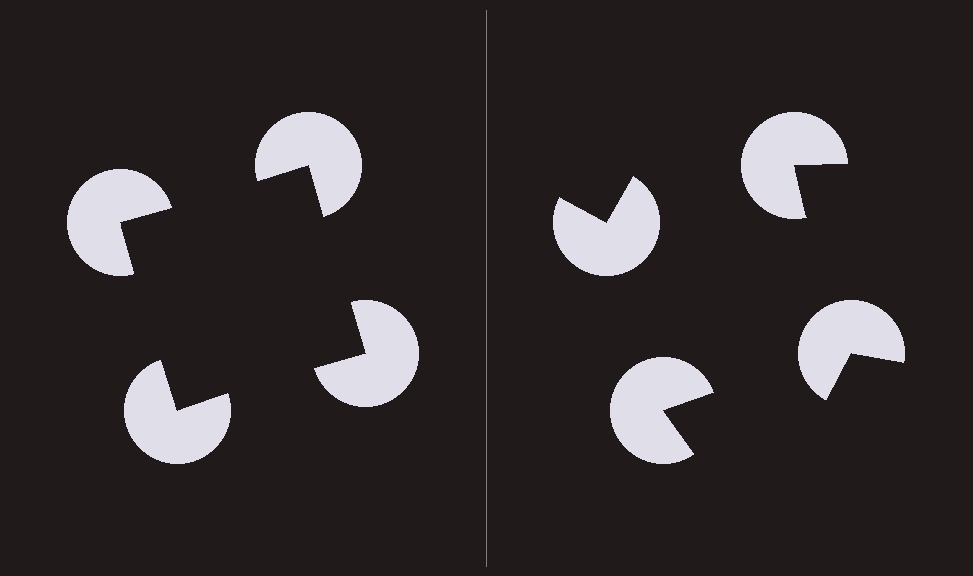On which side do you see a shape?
An illusory square appears on the left side. On the right side the wedge cuts are rotated, so no coherent shape forms.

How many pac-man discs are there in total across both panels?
8 — 4 on each side.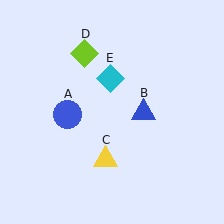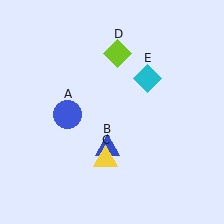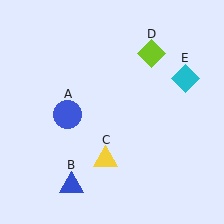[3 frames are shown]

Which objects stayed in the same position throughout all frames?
Blue circle (object A) and yellow triangle (object C) remained stationary.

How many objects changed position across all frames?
3 objects changed position: blue triangle (object B), lime diamond (object D), cyan diamond (object E).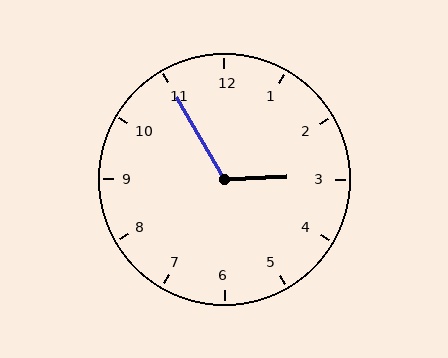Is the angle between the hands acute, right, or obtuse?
It is obtuse.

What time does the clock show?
2:55.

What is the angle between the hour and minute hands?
Approximately 118 degrees.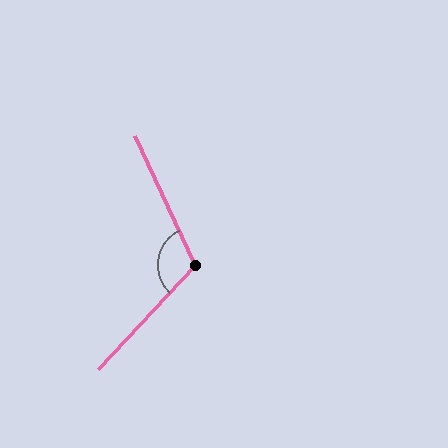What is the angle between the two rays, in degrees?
Approximately 112 degrees.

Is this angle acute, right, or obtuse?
It is obtuse.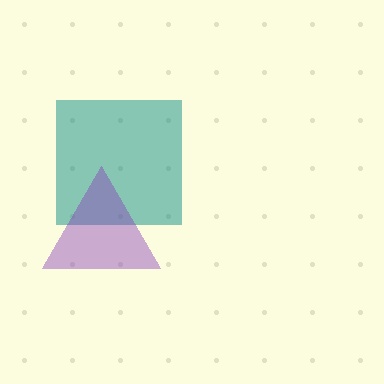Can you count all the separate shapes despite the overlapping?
Yes, there are 2 separate shapes.